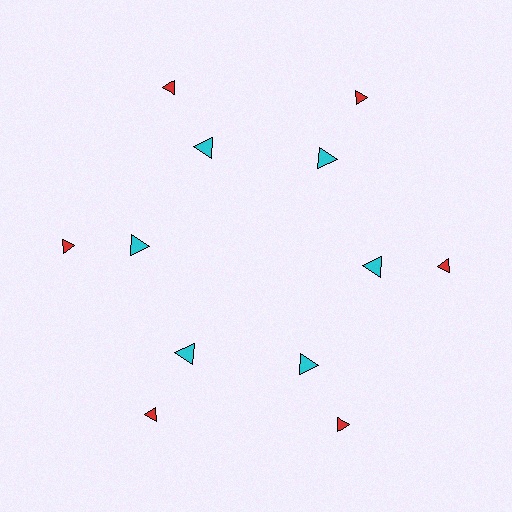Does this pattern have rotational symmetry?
Yes, this pattern has 6-fold rotational symmetry. It looks the same after rotating 60 degrees around the center.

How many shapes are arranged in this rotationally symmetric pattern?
There are 12 shapes, arranged in 6 groups of 2.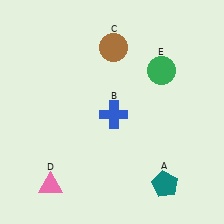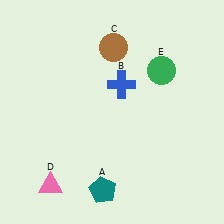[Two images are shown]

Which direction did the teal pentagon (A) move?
The teal pentagon (A) moved left.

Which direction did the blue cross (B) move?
The blue cross (B) moved up.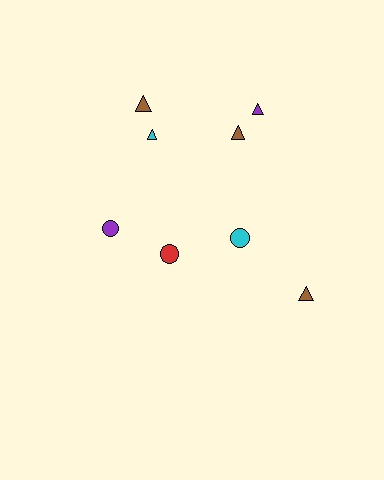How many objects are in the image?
There are 8 objects.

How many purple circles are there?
There is 1 purple circle.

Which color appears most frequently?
Brown, with 3 objects.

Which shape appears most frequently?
Triangle, with 5 objects.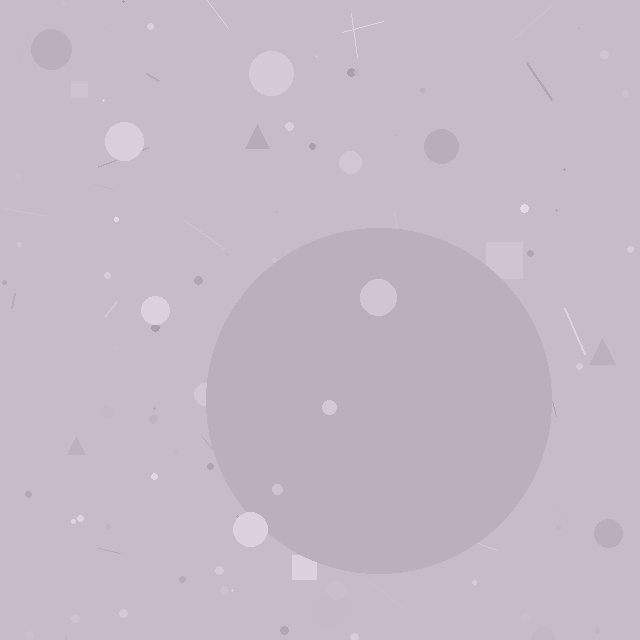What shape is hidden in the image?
A circle is hidden in the image.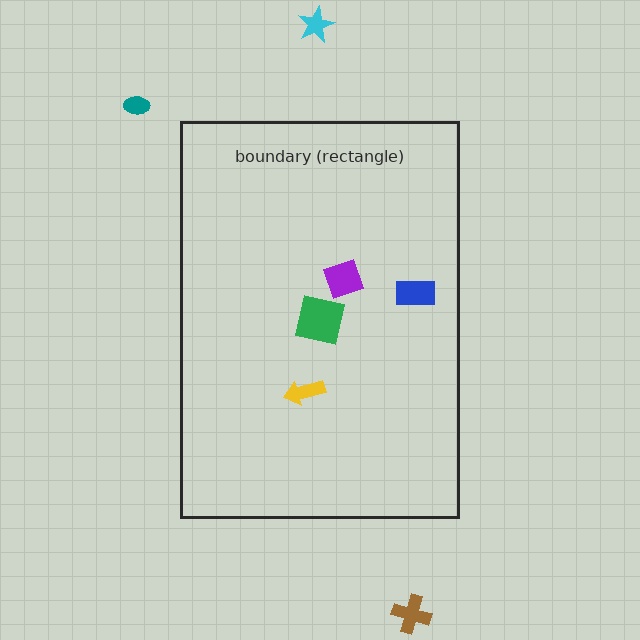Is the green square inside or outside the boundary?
Inside.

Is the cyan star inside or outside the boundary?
Outside.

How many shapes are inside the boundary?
4 inside, 3 outside.